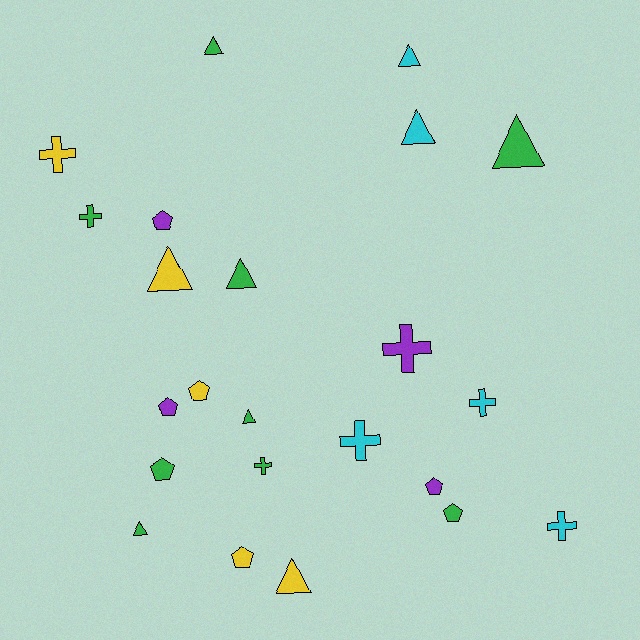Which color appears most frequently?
Green, with 9 objects.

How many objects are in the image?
There are 23 objects.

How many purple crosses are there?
There is 1 purple cross.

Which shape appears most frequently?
Triangle, with 9 objects.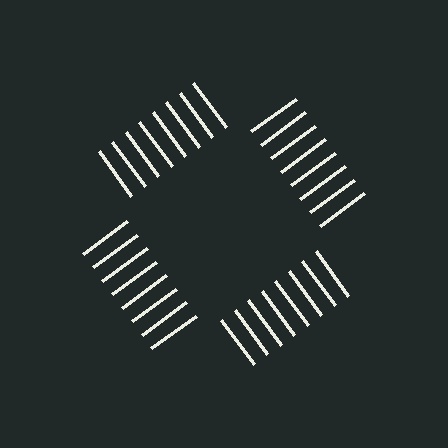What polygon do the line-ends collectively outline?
An illusory square — the line segments terminate on its edges but no continuous stroke is drawn.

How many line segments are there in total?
32 — 8 along each of the 4 edges.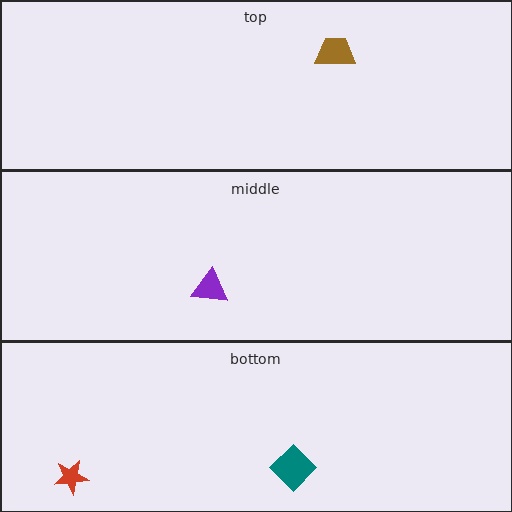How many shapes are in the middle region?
1.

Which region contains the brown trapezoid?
The top region.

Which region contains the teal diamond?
The bottom region.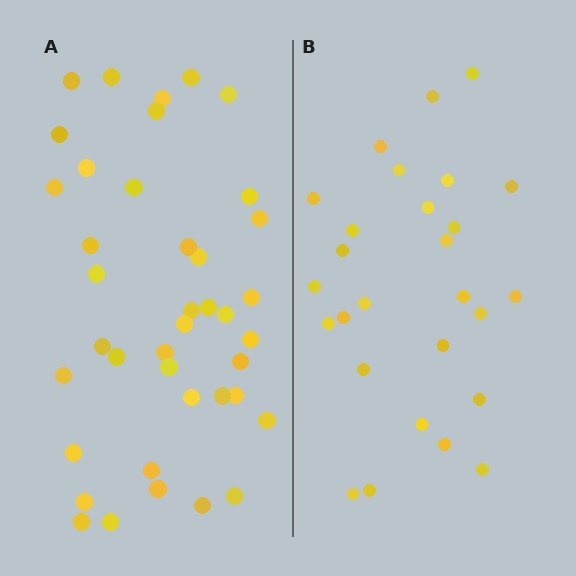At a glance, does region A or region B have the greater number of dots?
Region A (the left region) has more dots.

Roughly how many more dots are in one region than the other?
Region A has approximately 15 more dots than region B.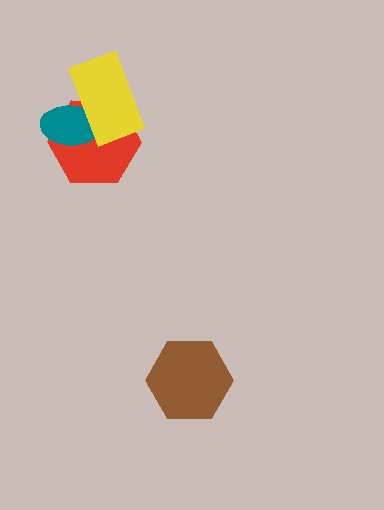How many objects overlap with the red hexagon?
2 objects overlap with the red hexagon.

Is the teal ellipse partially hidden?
Yes, it is partially covered by another shape.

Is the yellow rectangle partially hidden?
No, no other shape covers it.